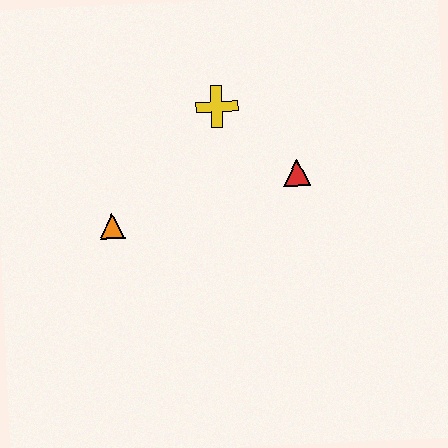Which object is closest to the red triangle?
The yellow cross is closest to the red triangle.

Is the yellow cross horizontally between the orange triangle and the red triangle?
Yes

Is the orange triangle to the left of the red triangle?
Yes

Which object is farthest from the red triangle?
The orange triangle is farthest from the red triangle.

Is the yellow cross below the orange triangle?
No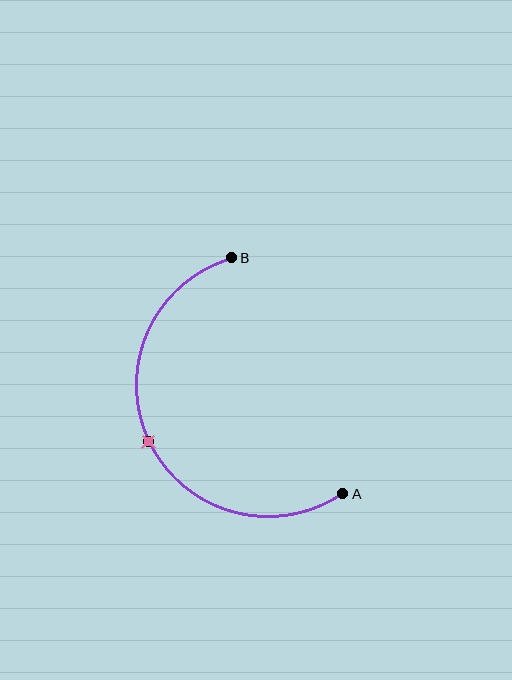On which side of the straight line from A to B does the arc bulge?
The arc bulges to the left of the straight line connecting A and B.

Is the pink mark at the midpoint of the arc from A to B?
Yes. The pink mark lies on the arc at equal arc-length from both A and B — it is the arc midpoint.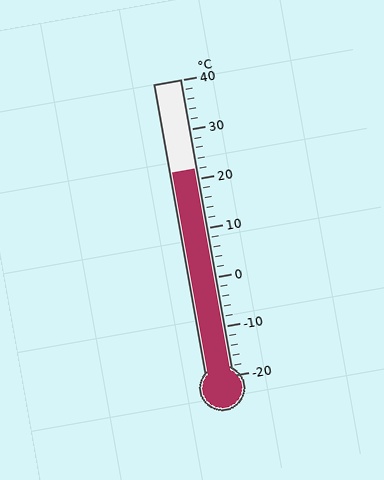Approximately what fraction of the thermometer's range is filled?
The thermometer is filled to approximately 70% of its range.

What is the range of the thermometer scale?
The thermometer scale ranges from -20°C to 40°C.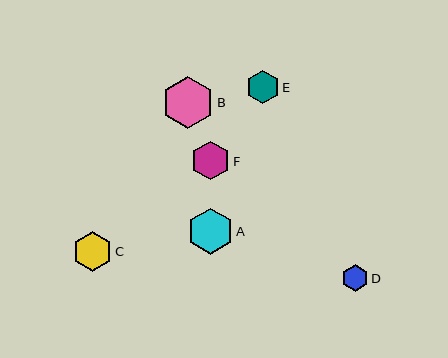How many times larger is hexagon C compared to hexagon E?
Hexagon C is approximately 1.2 times the size of hexagon E.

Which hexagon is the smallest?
Hexagon D is the smallest with a size of approximately 26 pixels.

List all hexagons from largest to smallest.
From largest to smallest: B, A, C, F, E, D.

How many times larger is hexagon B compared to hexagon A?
Hexagon B is approximately 1.1 times the size of hexagon A.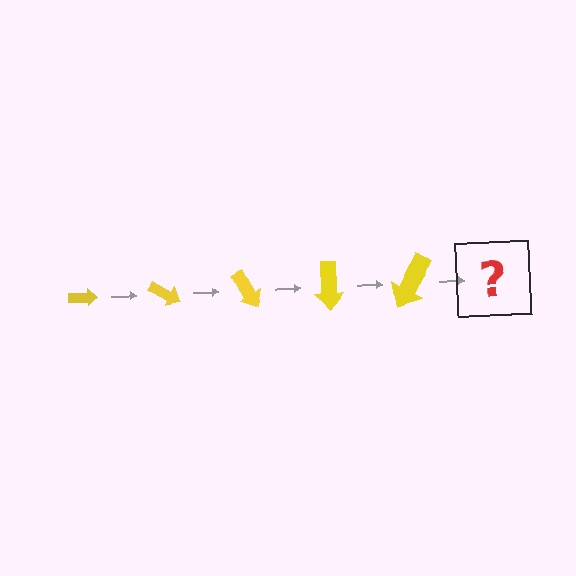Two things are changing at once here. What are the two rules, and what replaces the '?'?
The two rules are that the arrow grows larger each step and it rotates 30 degrees each step. The '?' should be an arrow, larger than the previous one and rotated 150 degrees from the start.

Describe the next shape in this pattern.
It should be an arrow, larger than the previous one and rotated 150 degrees from the start.